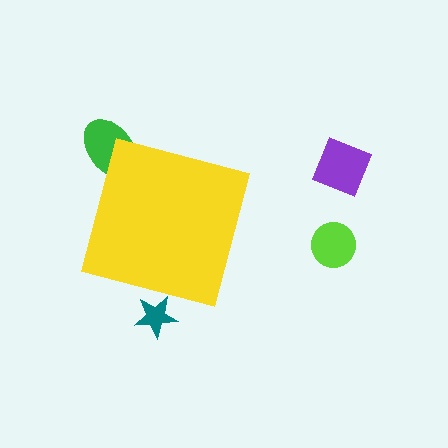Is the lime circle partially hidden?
No, the lime circle is fully visible.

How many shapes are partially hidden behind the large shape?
2 shapes are partially hidden.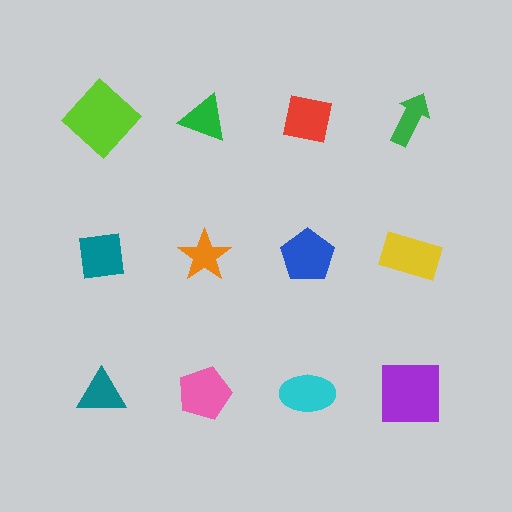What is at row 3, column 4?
A purple square.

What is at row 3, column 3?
A cyan ellipse.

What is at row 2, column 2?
An orange star.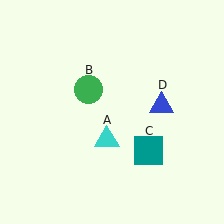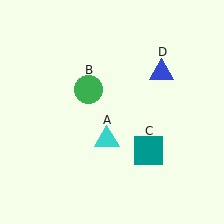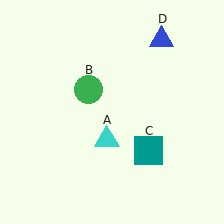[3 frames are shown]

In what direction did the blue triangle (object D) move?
The blue triangle (object D) moved up.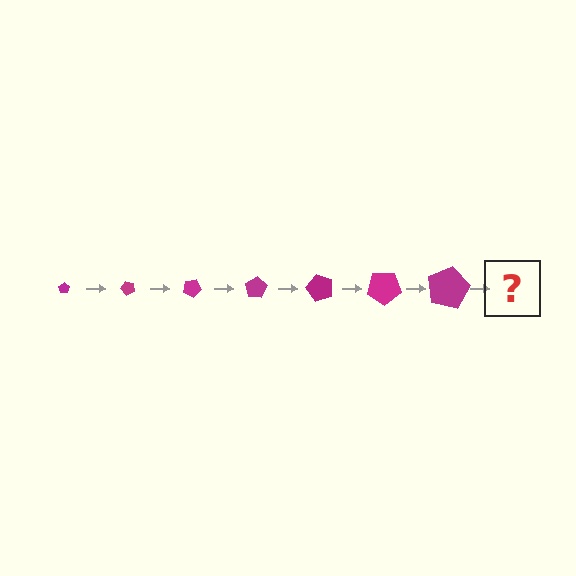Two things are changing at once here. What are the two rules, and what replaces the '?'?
The two rules are that the pentagon grows larger each step and it rotates 50 degrees each step. The '?' should be a pentagon, larger than the previous one and rotated 350 degrees from the start.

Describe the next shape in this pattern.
It should be a pentagon, larger than the previous one and rotated 350 degrees from the start.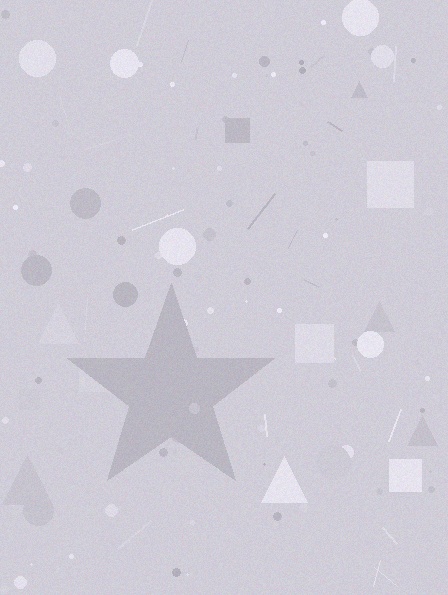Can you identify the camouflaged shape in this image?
The camouflaged shape is a star.